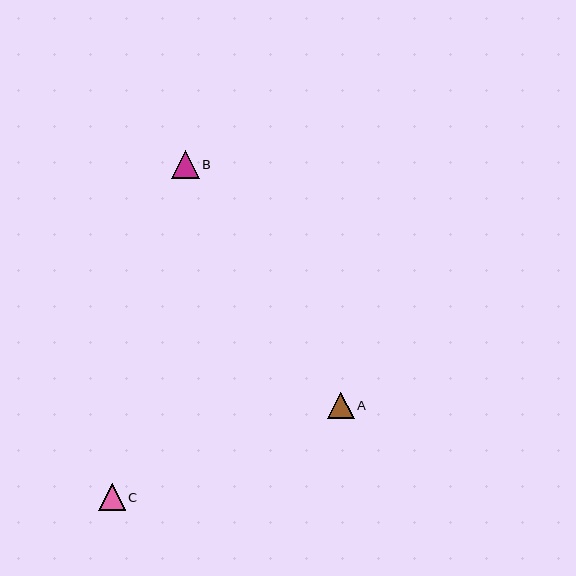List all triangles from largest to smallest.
From largest to smallest: B, C, A.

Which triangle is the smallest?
Triangle A is the smallest with a size of approximately 26 pixels.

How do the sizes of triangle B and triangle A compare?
Triangle B and triangle A are approximately the same size.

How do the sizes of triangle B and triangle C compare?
Triangle B and triangle C are approximately the same size.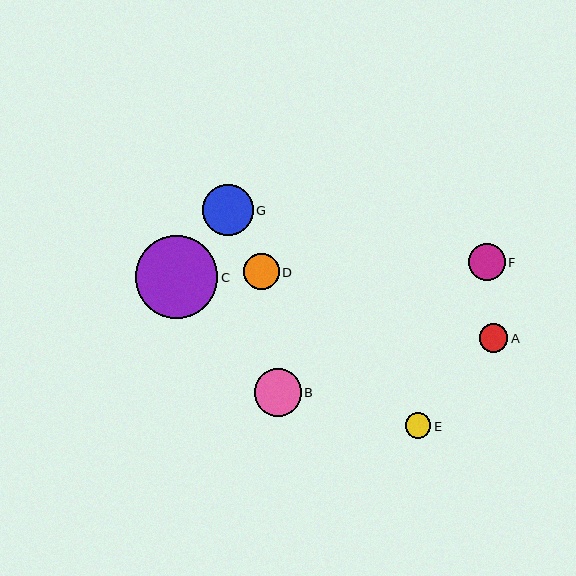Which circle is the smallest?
Circle E is the smallest with a size of approximately 25 pixels.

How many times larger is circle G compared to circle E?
Circle G is approximately 2.0 times the size of circle E.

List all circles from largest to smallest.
From largest to smallest: C, G, B, F, D, A, E.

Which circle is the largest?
Circle C is the largest with a size of approximately 82 pixels.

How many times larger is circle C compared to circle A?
Circle C is approximately 2.9 times the size of circle A.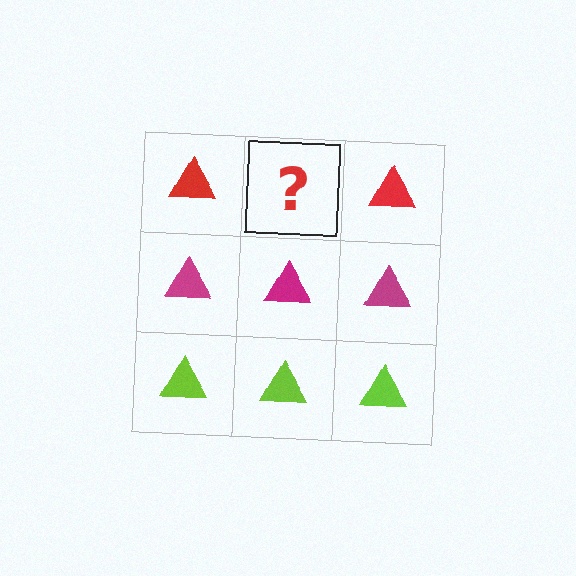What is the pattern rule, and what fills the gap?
The rule is that each row has a consistent color. The gap should be filled with a red triangle.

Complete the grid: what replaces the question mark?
The question mark should be replaced with a red triangle.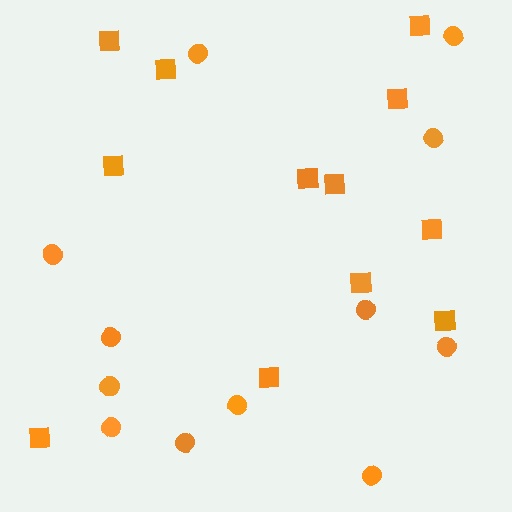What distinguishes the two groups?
There are 2 groups: one group of circles (12) and one group of squares (12).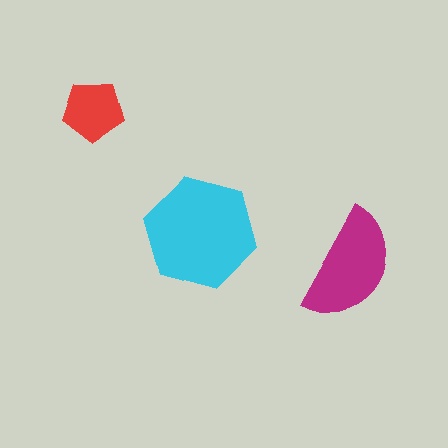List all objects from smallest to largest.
The red pentagon, the magenta semicircle, the cyan hexagon.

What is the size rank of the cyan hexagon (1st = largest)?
1st.